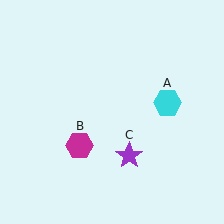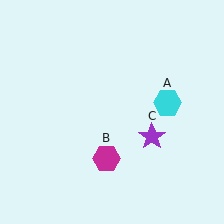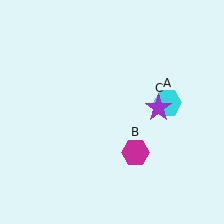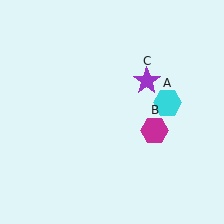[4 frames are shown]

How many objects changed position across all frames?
2 objects changed position: magenta hexagon (object B), purple star (object C).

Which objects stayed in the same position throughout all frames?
Cyan hexagon (object A) remained stationary.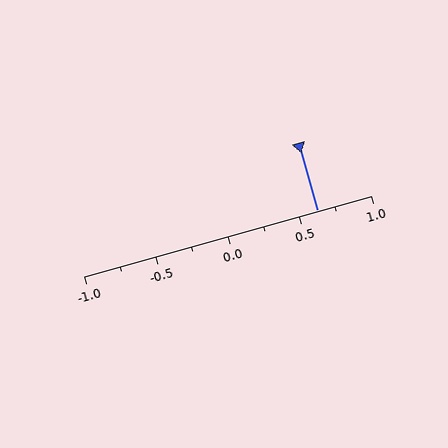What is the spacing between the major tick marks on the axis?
The major ticks are spaced 0.5 apart.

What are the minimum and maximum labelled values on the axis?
The axis runs from -1.0 to 1.0.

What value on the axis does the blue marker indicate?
The marker indicates approximately 0.62.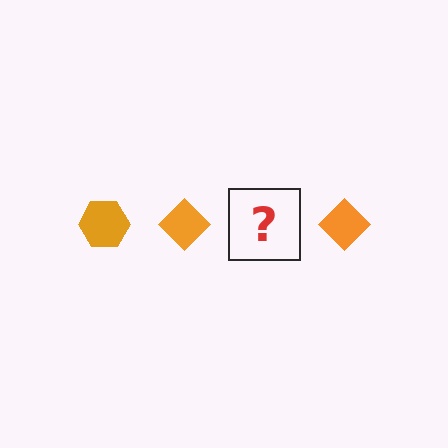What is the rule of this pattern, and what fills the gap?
The rule is that the pattern cycles through hexagon, diamond shapes in orange. The gap should be filled with an orange hexagon.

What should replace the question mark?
The question mark should be replaced with an orange hexagon.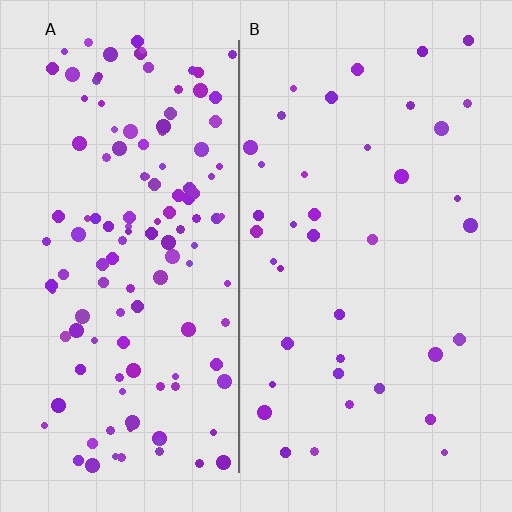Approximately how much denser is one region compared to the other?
Approximately 3.1× — region A over region B.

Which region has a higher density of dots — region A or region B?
A (the left).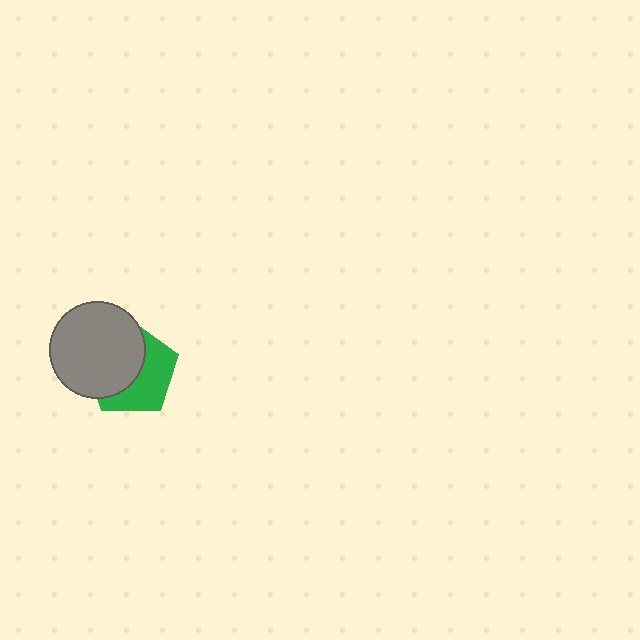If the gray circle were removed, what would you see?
You would see the complete green pentagon.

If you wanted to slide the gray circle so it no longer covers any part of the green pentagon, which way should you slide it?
Slide it left — that is the most direct way to separate the two shapes.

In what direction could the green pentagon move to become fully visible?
The green pentagon could move right. That would shift it out from behind the gray circle entirely.